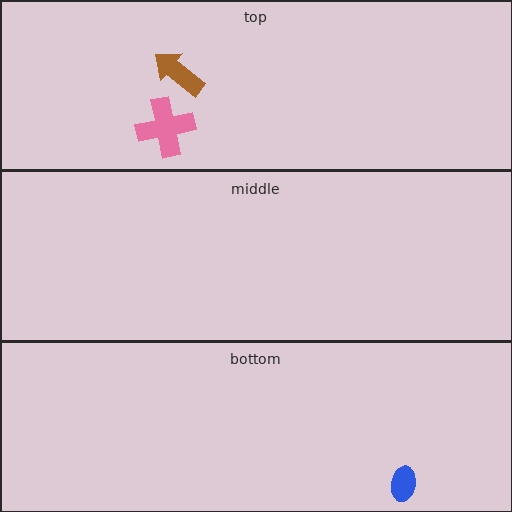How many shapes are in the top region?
2.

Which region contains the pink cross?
The top region.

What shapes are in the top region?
The brown arrow, the pink cross.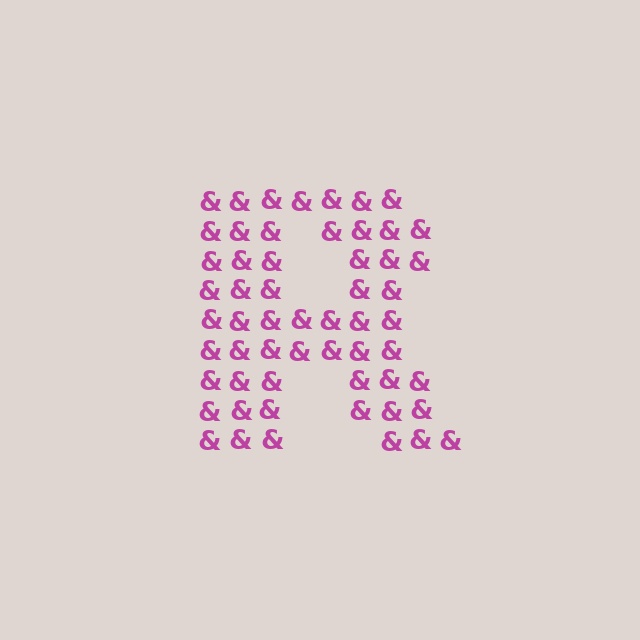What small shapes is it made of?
It is made of small ampersands.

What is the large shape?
The large shape is the letter R.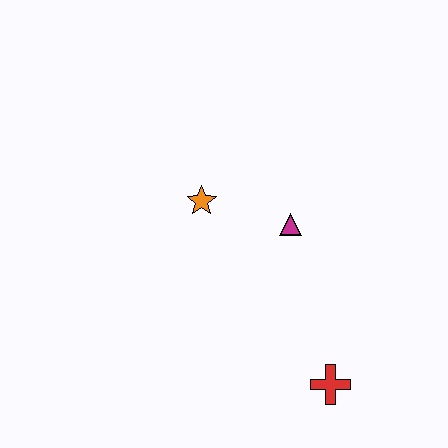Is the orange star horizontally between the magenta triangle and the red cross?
No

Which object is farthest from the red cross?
The orange star is farthest from the red cross.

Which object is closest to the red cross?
The magenta triangle is closest to the red cross.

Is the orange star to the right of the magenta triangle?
No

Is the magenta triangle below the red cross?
No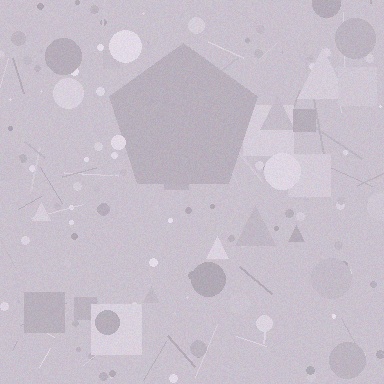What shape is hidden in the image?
A pentagon is hidden in the image.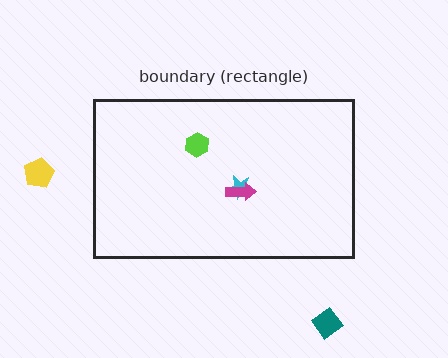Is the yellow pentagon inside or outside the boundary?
Outside.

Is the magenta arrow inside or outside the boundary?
Inside.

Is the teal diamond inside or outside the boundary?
Outside.